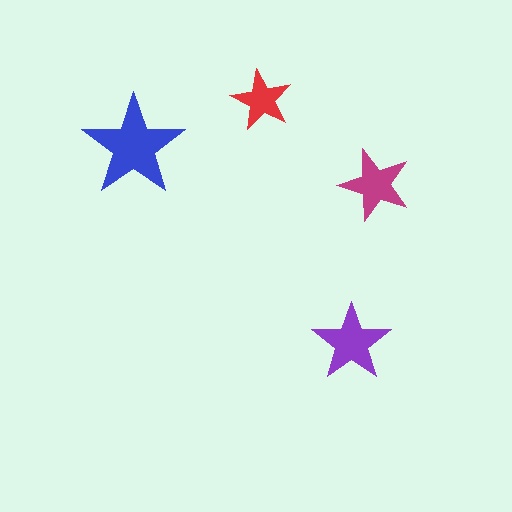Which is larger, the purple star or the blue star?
The blue one.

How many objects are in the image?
There are 4 objects in the image.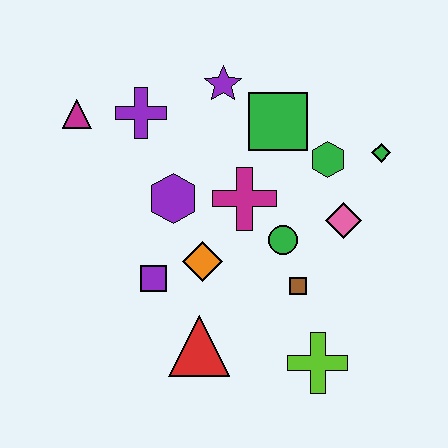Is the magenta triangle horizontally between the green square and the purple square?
No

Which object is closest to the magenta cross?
The green circle is closest to the magenta cross.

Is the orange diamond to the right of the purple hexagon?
Yes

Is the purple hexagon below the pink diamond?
No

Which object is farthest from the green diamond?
The magenta triangle is farthest from the green diamond.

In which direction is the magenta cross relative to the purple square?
The magenta cross is to the right of the purple square.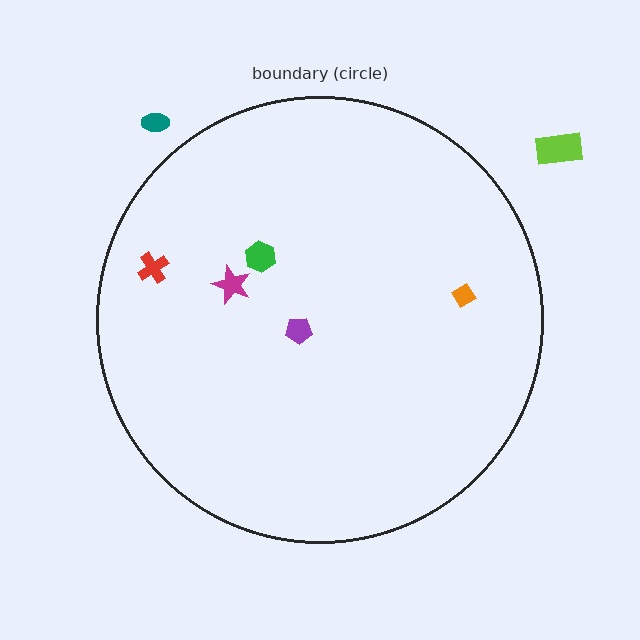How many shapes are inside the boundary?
5 inside, 2 outside.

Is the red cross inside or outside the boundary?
Inside.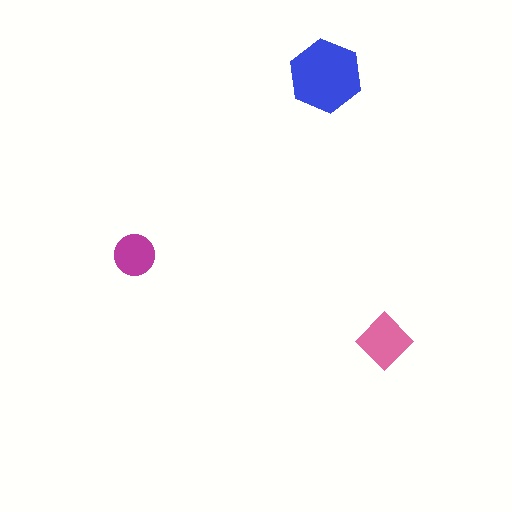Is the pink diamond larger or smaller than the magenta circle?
Larger.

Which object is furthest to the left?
The magenta circle is leftmost.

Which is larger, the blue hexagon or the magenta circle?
The blue hexagon.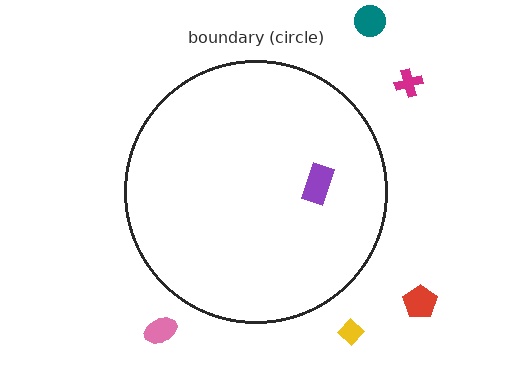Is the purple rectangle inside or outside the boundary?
Inside.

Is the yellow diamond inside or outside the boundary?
Outside.